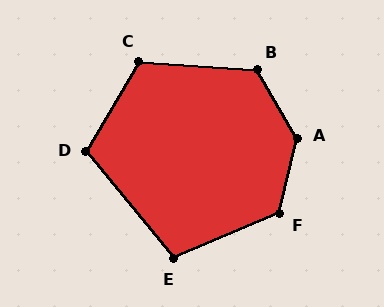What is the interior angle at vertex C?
Approximately 116 degrees (obtuse).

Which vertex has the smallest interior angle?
E, at approximately 107 degrees.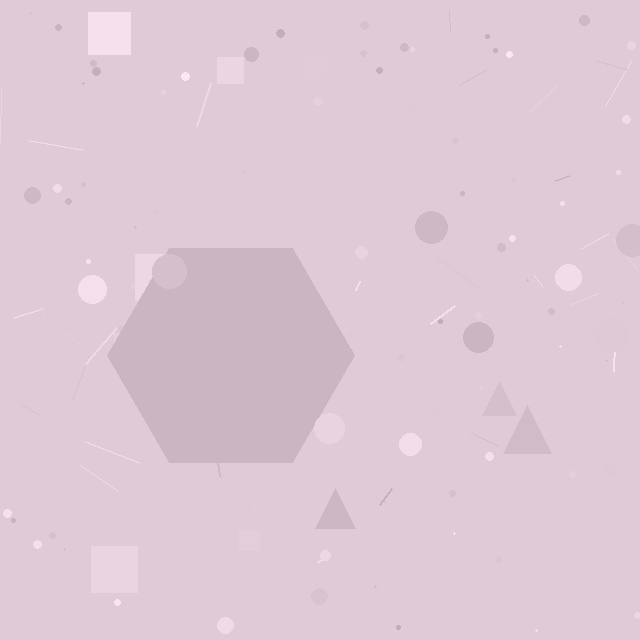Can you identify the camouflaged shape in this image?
The camouflaged shape is a hexagon.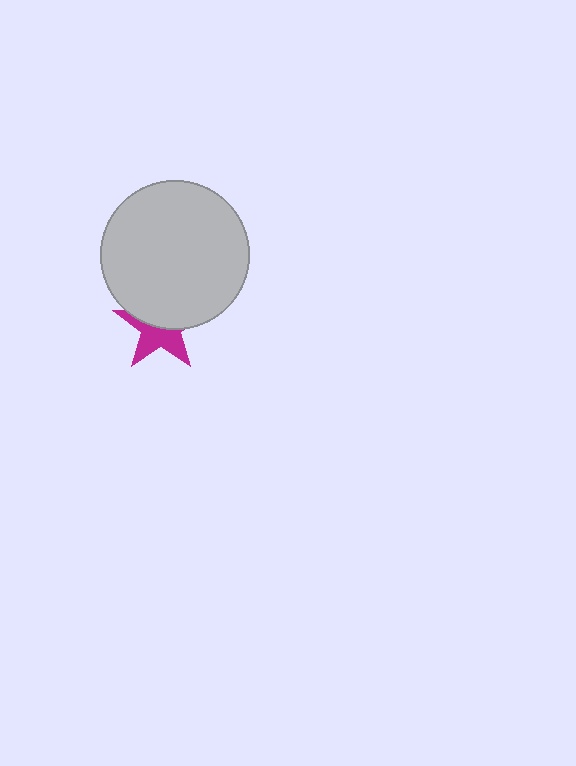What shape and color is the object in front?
The object in front is a light gray circle.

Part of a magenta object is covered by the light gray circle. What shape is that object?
It is a star.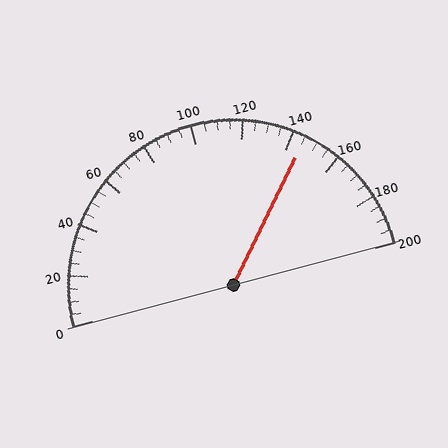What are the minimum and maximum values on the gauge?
The gauge ranges from 0 to 200.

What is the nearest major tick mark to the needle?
The nearest major tick mark is 140.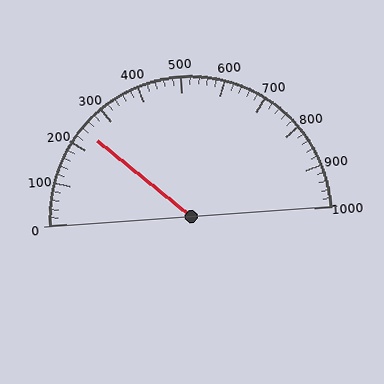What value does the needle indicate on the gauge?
The needle indicates approximately 240.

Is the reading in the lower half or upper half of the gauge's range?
The reading is in the lower half of the range (0 to 1000).